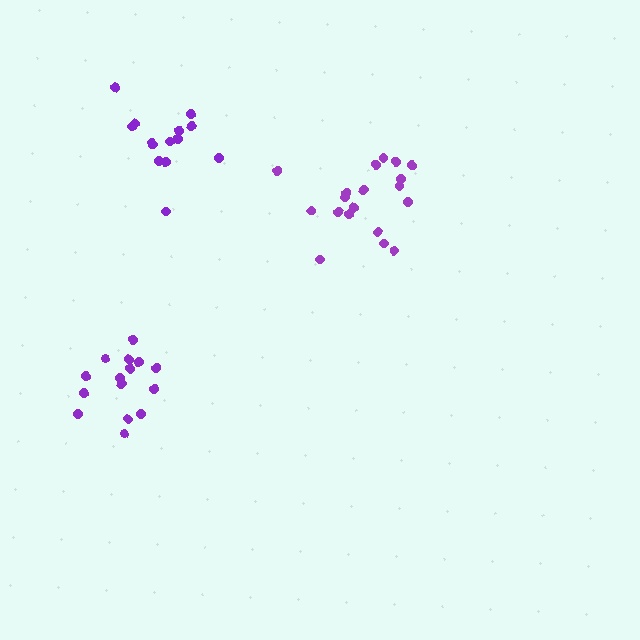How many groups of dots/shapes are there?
There are 3 groups.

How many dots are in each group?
Group 1: 14 dots, Group 2: 15 dots, Group 3: 19 dots (48 total).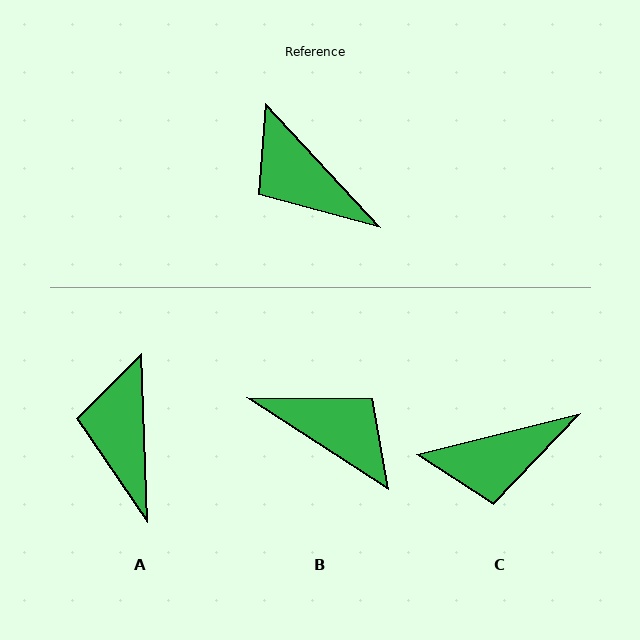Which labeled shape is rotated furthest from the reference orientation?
B, about 166 degrees away.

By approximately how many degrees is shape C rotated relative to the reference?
Approximately 61 degrees counter-clockwise.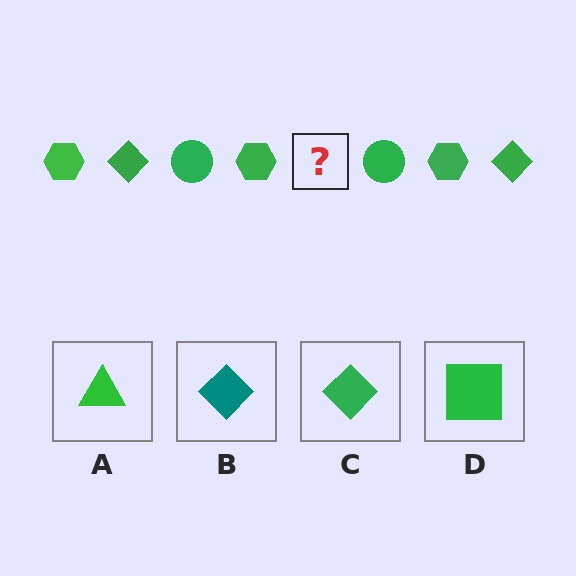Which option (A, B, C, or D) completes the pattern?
C.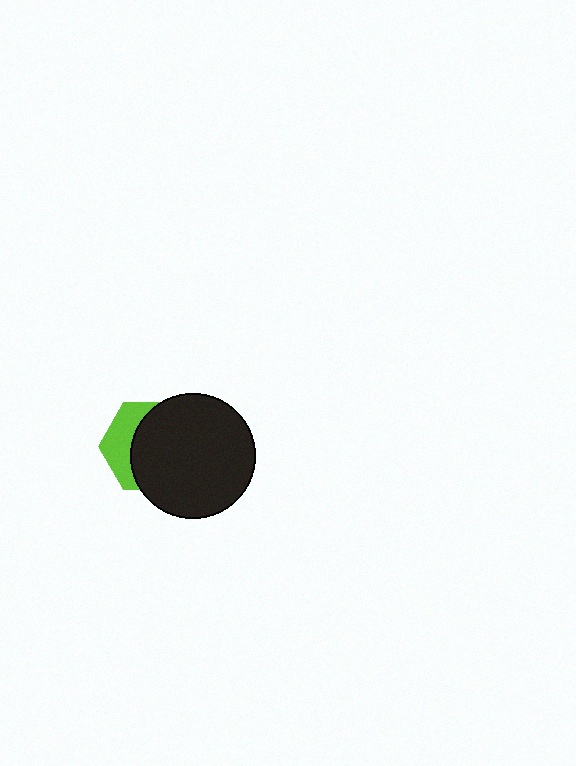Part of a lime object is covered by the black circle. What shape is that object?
It is a hexagon.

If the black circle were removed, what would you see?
You would see the complete lime hexagon.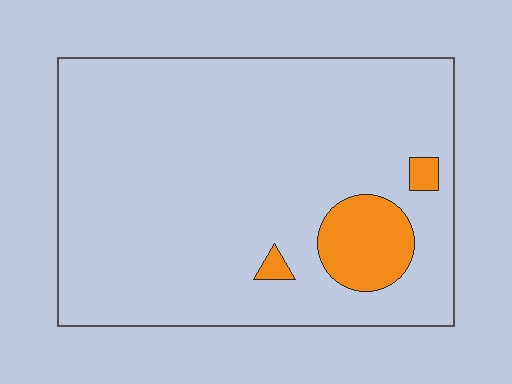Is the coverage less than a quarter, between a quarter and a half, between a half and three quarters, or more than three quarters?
Less than a quarter.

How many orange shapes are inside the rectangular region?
3.